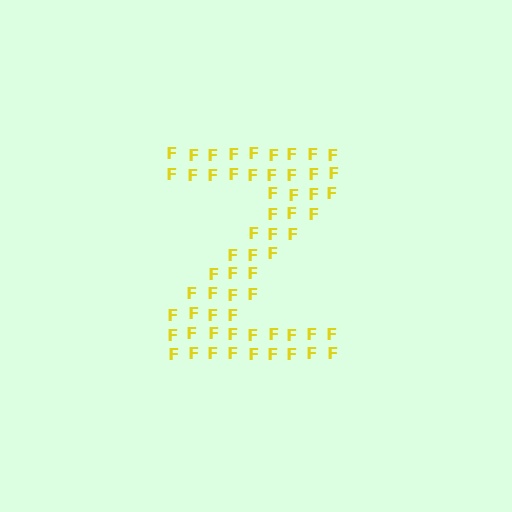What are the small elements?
The small elements are letter F's.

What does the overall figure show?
The overall figure shows the letter Z.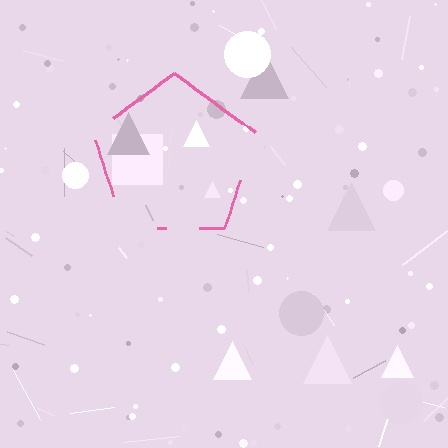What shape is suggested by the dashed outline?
The dashed outline suggests a pentagon.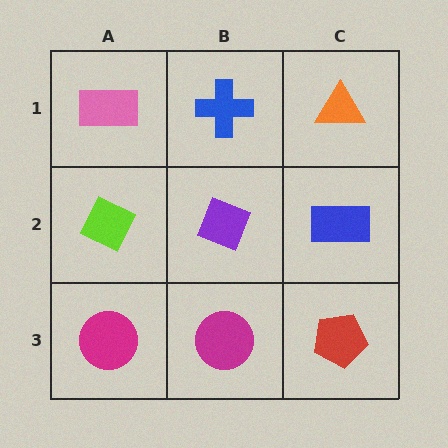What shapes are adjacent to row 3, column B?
A purple diamond (row 2, column B), a magenta circle (row 3, column A), a red pentagon (row 3, column C).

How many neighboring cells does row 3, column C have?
2.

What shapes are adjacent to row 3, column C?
A blue rectangle (row 2, column C), a magenta circle (row 3, column B).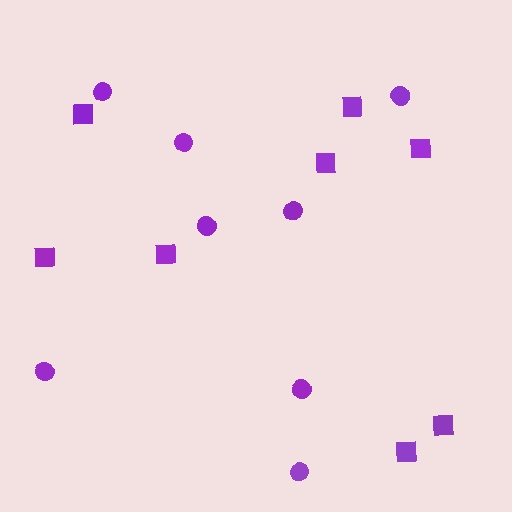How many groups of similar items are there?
There are 2 groups: one group of squares (8) and one group of circles (8).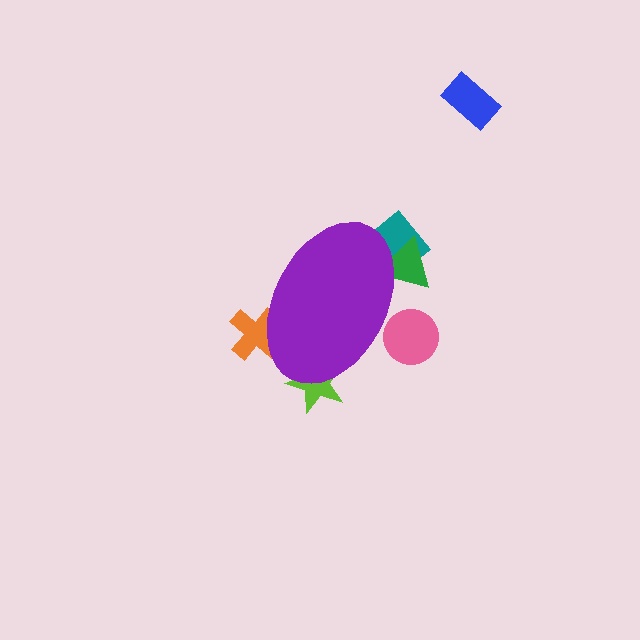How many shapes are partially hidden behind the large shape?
5 shapes are partially hidden.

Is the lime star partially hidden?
Yes, the lime star is partially hidden behind the purple ellipse.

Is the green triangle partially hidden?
Yes, the green triangle is partially hidden behind the purple ellipse.